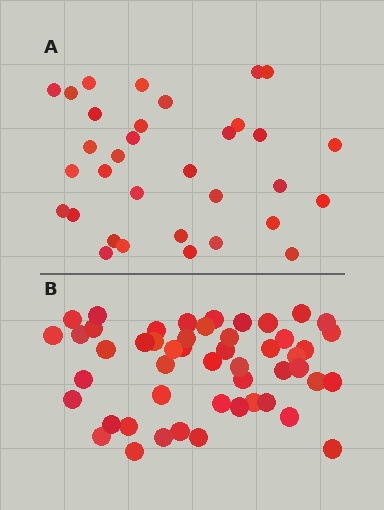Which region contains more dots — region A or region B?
Region B (the bottom region) has more dots.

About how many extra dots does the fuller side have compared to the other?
Region B has approximately 15 more dots than region A.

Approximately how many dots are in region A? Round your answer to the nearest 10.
About 30 dots. (The exact count is 33, which rounds to 30.)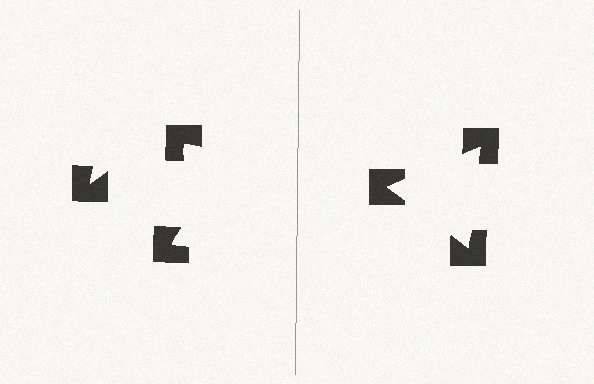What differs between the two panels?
The notched squares are positioned identically on both sides; only the wedge orientations differ. On the right they align to a triangle; on the left they are misaligned.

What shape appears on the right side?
An illusory triangle.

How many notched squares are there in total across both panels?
6 — 3 on each side.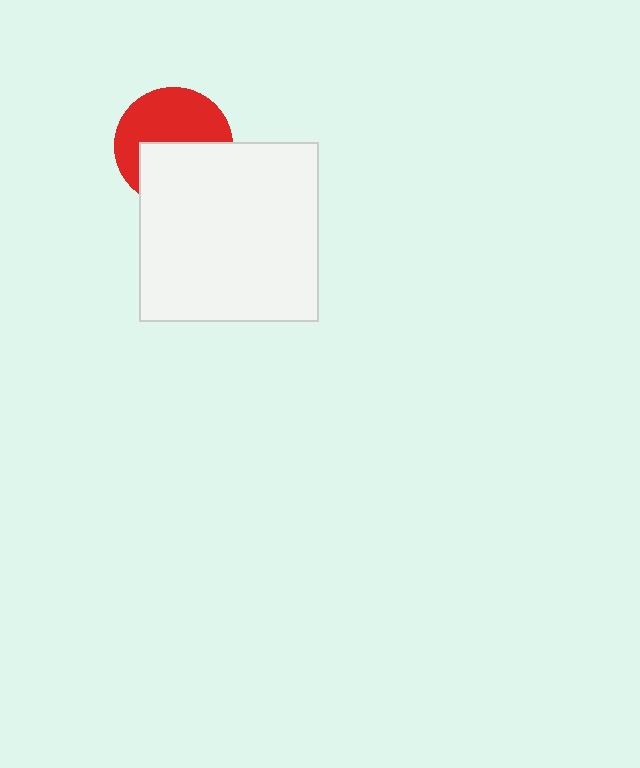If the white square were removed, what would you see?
You would see the complete red circle.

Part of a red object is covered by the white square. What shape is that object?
It is a circle.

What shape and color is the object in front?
The object in front is a white square.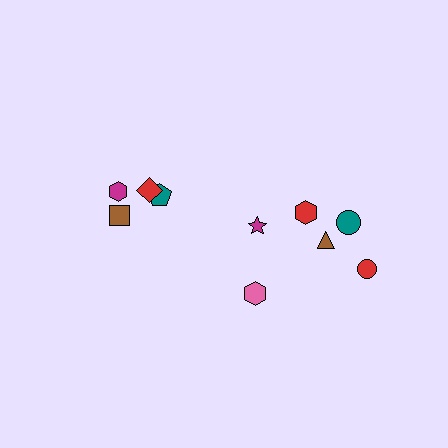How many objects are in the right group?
There are 6 objects.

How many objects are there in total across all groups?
There are 10 objects.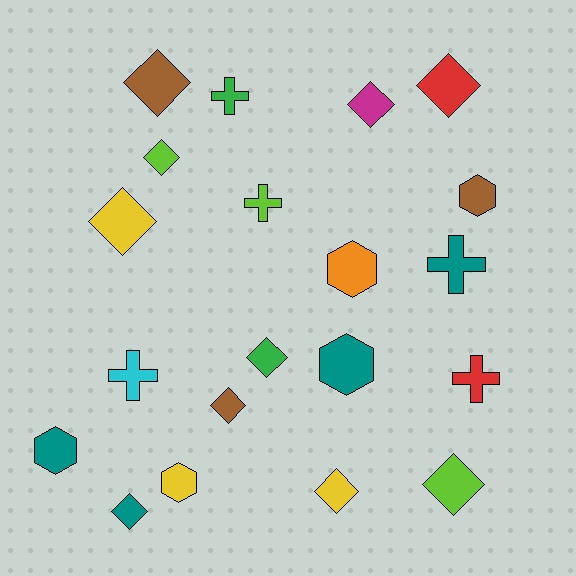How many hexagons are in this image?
There are 5 hexagons.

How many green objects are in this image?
There are 2 green objects.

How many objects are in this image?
There are 20 objects.